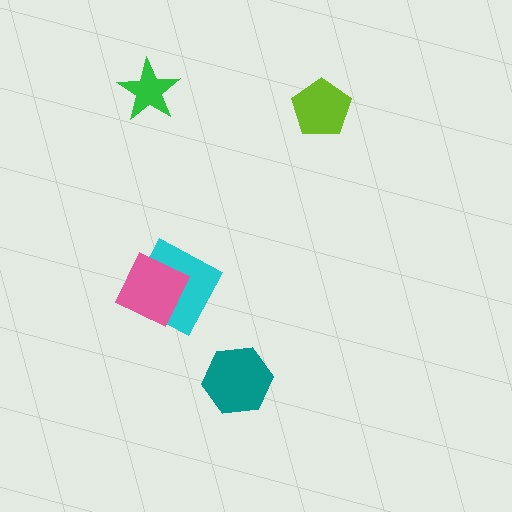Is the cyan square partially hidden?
Yes, it is partially covered by another shape.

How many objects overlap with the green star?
0 objects overlap with the green star.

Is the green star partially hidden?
No, no other shape covers it.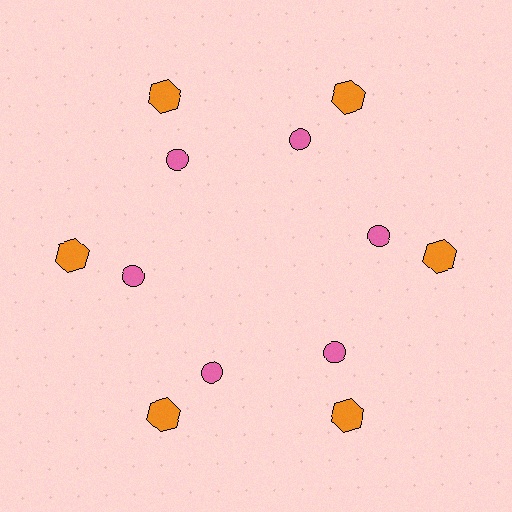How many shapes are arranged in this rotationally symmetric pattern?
There are 12 shapes, arranged in 6 groups of 2.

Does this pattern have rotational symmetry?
Yes, this pattern has 6-fold rotational symmetry. It looks the same after rotating 60 degrees around the center.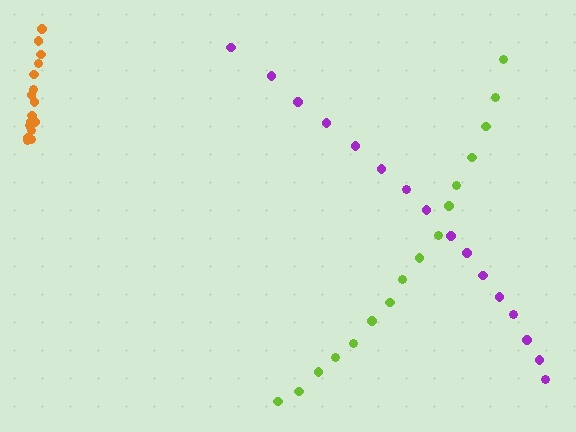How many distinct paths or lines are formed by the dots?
There are 3 distinct paths.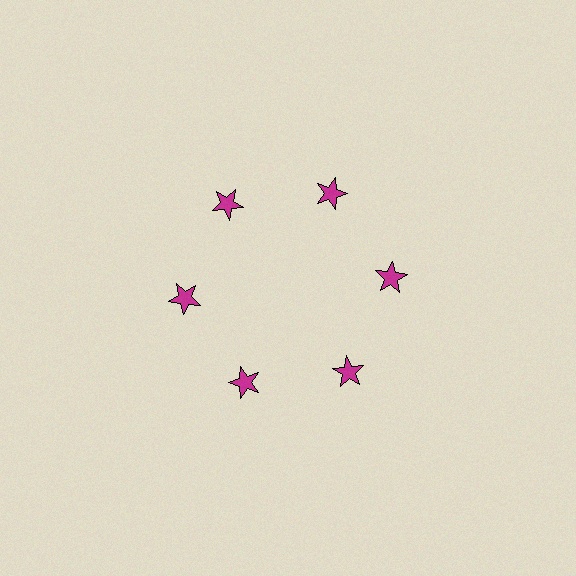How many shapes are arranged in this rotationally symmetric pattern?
There are 6 shapes, arranged in 6 groups of 1.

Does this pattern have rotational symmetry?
Yes, this pattern has 6-fold rotational symmetry. It looks the same after rotating 60 degrees around the center.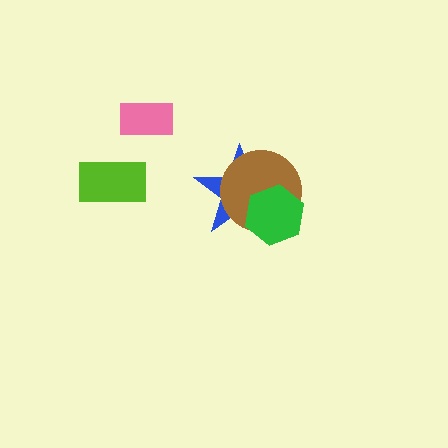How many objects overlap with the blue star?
2 objects overlap with the blue star.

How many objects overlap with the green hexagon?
2 objects overlap with the green hexagon.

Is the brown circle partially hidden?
Yes, it is partially covered by another shape.